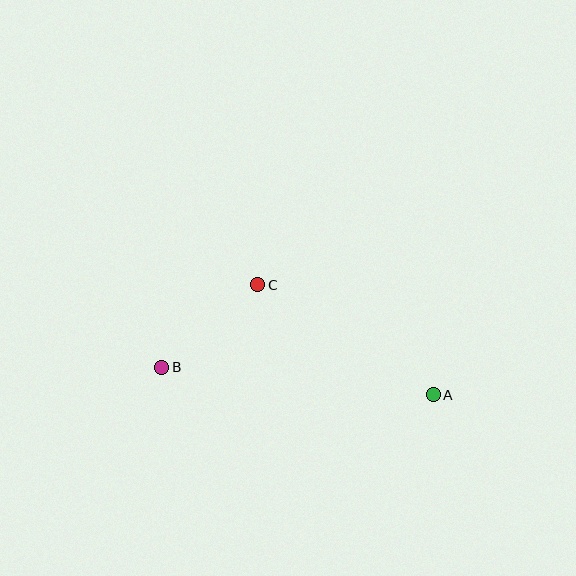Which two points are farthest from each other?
Points A and B are farthest from each other.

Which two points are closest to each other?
Points B and C are closest to each other.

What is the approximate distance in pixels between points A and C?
The distance between A and C is approximately 207 pixels.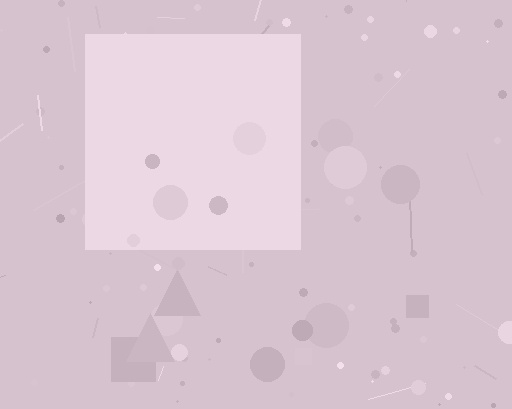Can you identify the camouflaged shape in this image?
The camouflaged shape is a square.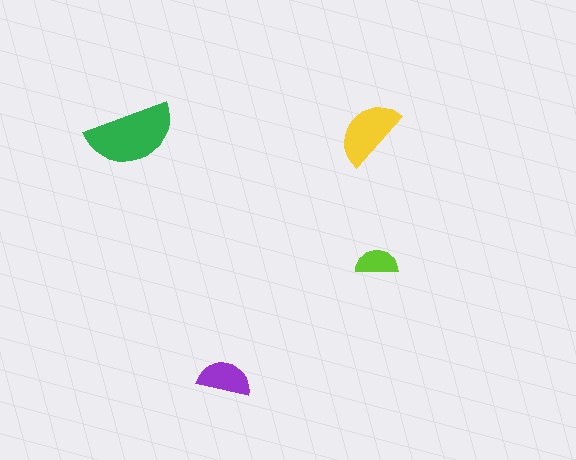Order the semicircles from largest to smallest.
the green one, the yellow one, the purple one, the lime one.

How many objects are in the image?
There are 4 objects in the image.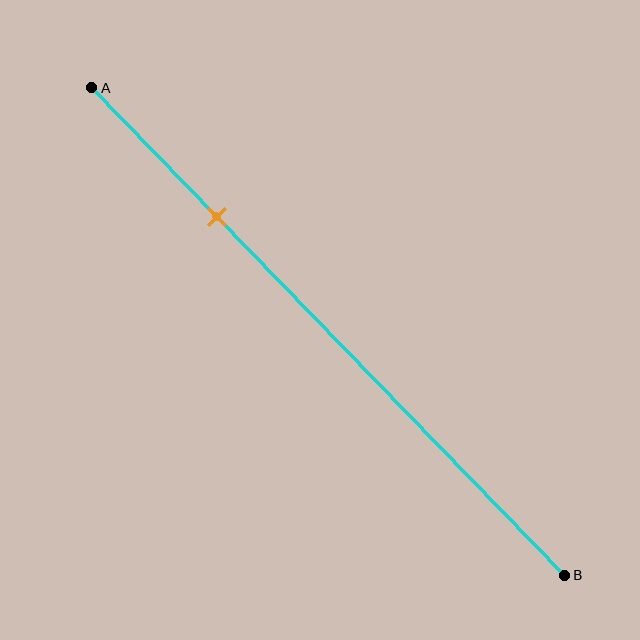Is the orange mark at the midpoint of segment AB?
No, the mark is at about 25% from A, not at the 50% midpoint.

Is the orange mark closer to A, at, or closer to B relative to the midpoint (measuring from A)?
The orange mark is closer to point A than the midpoint of segment AB.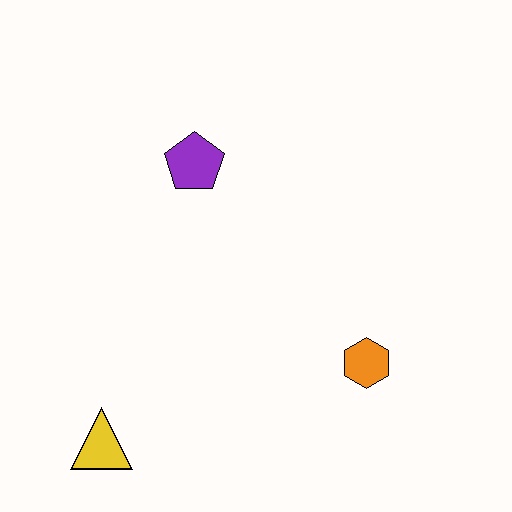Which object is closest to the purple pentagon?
The orange hexagon is closest to the purple pentagon.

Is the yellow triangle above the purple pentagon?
No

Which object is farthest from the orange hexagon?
The yellow triangle is farthest from the orange hexagon.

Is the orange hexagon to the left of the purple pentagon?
No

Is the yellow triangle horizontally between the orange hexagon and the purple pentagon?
No